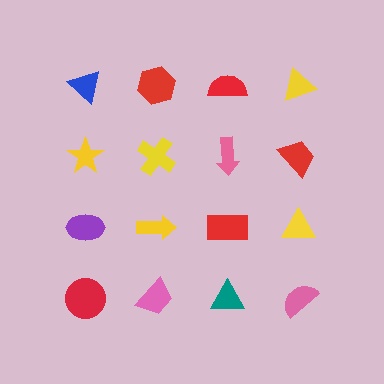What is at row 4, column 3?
A teal triangle.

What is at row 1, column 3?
A red semicircle.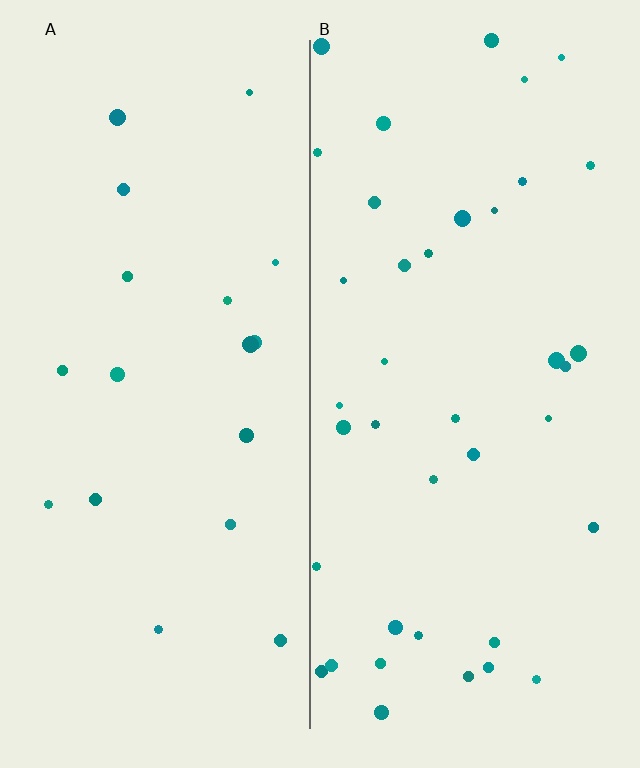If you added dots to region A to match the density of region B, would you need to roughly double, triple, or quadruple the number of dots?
Approximately double.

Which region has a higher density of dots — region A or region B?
B (the right).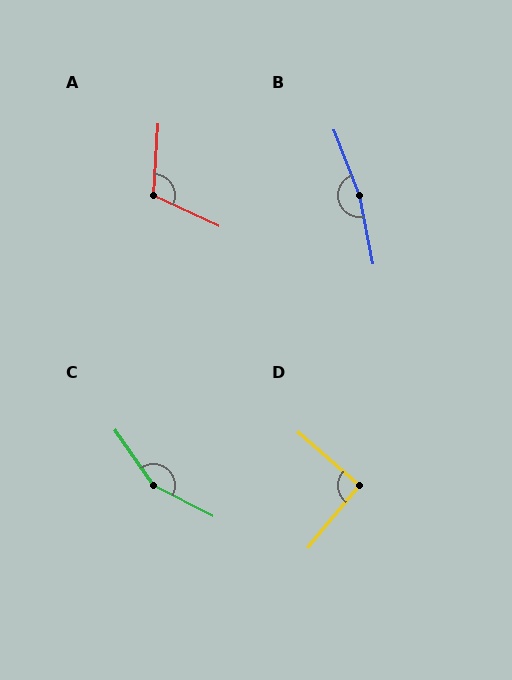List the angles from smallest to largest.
D (91°), A (112°), C (152°), B (170°).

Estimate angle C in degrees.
Approximately 152 degrees.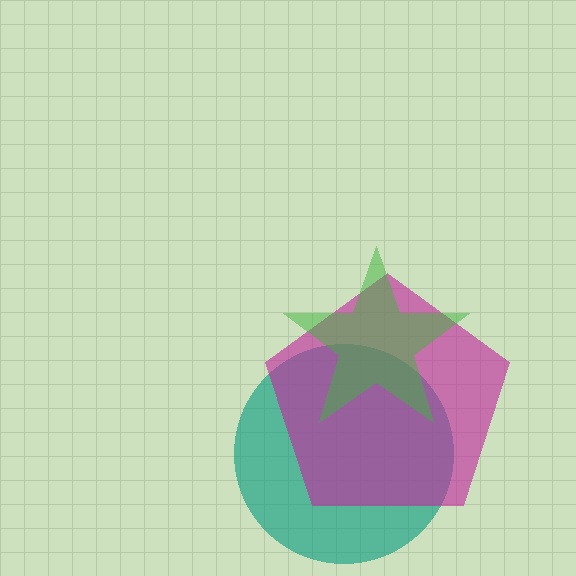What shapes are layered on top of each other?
The layered shapes are: a teal circle, a magenta pentagon, a green star.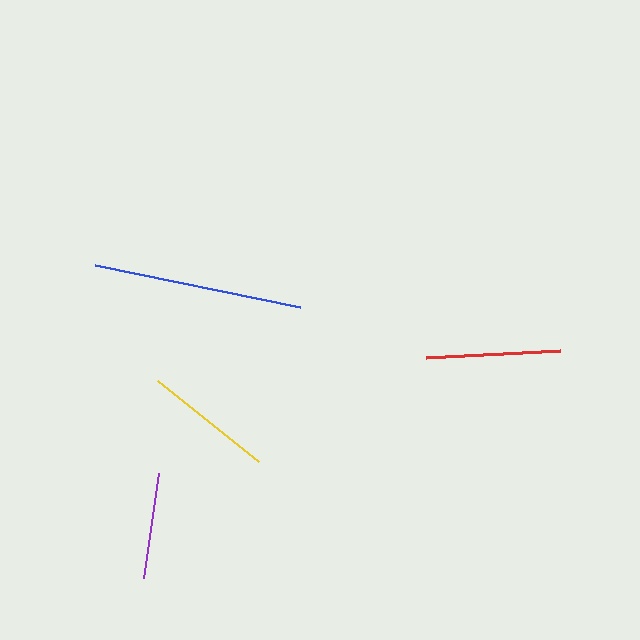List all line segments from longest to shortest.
From longest to shortest: blue, red, yellow, purple.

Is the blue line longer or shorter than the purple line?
The blue line is longer than the purple line.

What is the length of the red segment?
The red segment is approximately 134 pixels long.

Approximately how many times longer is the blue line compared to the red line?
The blue line is approximately 1.6 times the length of the red line.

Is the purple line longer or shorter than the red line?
The red line is longer than the purple line.